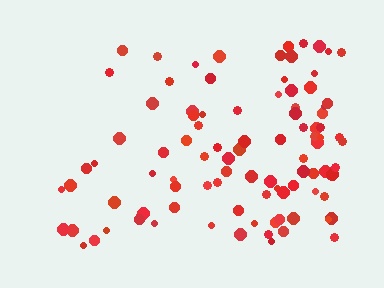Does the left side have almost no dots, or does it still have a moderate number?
Still a moderate number, just noticeably fewer than the right.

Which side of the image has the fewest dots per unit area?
The left.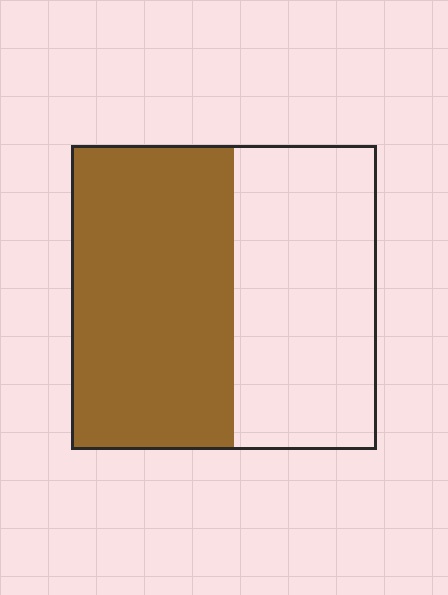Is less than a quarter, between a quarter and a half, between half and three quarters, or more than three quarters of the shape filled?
Between half and three quarters.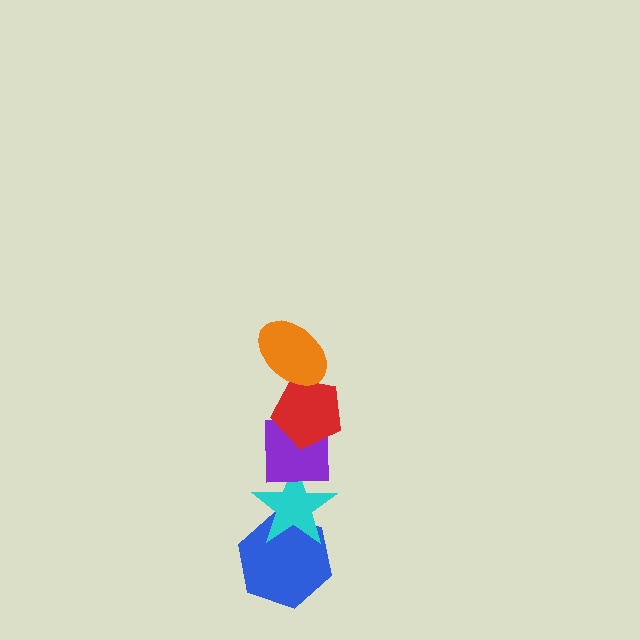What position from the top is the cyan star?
The cyan star is 4th from the top.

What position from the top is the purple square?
The purple square is 3rd from the top.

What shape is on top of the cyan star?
The purple square is on top of the cyan star.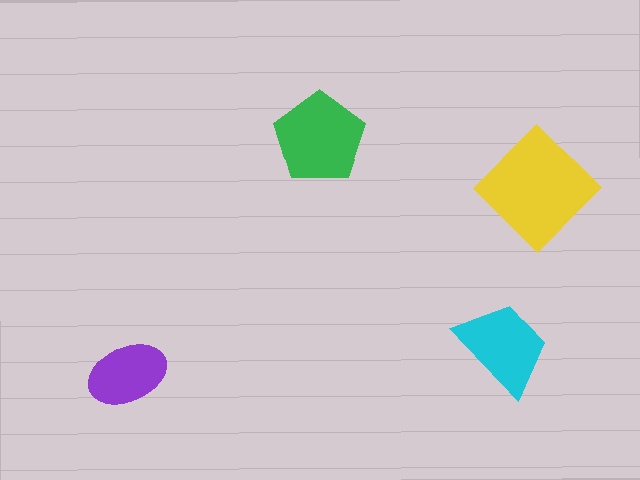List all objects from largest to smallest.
The yellow diamond, the green pentagon, the cyan trapezoid, the purple ellipse.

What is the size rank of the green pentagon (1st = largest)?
2nd.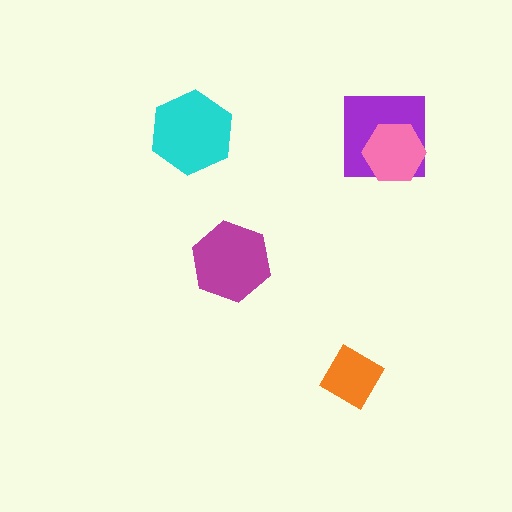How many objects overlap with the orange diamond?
0 objects overlap with the orange diamond.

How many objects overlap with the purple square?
1 object overlaps with the purple square.